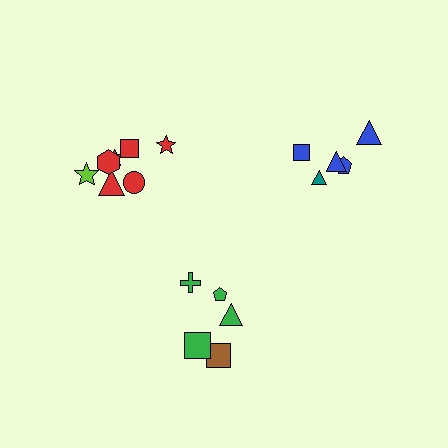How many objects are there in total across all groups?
There are 17 objects.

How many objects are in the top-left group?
There are 7 objects.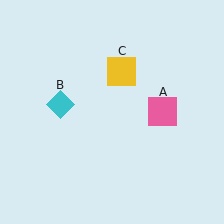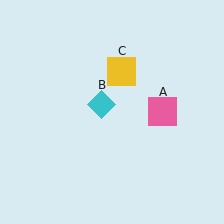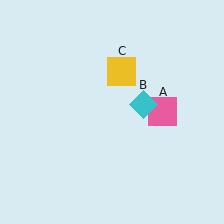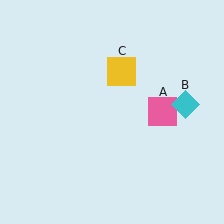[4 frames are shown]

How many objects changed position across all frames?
1 object changed position: cyan diamond (object B).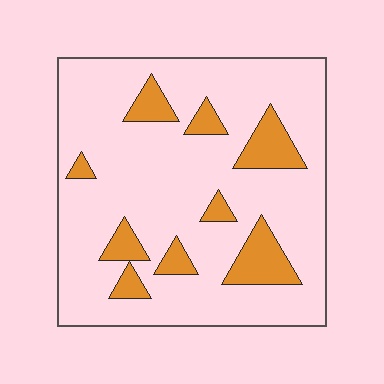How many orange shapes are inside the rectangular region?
9.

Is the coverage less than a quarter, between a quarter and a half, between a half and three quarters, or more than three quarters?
Less than a quarter.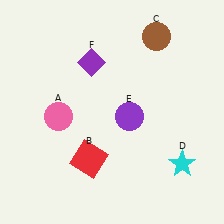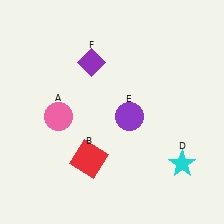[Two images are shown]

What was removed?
The brown circle (C) was removed in Image 2.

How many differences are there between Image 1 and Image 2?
There is 1 difference between the two images.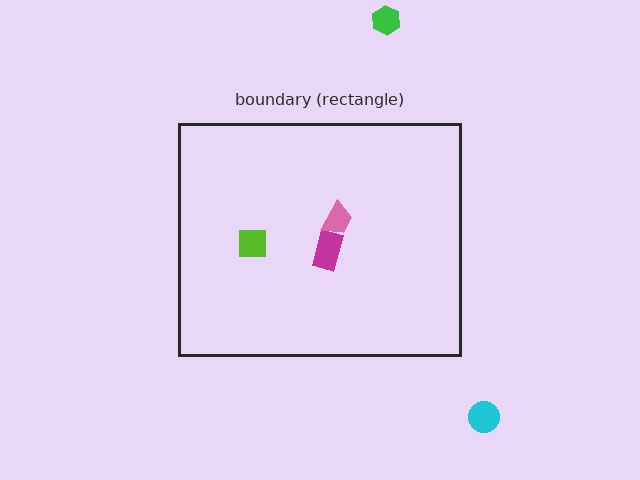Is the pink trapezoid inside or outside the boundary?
Inside.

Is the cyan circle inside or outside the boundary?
Outside.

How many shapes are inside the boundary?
3 inside, 2 outside.